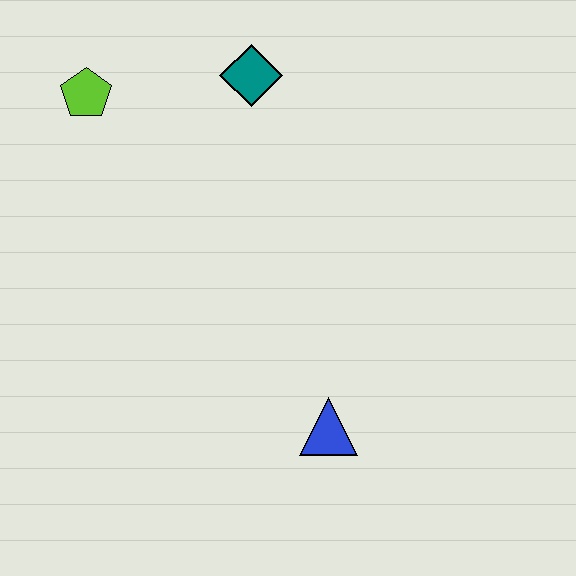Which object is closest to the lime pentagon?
The teal diamond is closest to the lime pentagon.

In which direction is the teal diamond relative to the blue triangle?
The teal diamond is above the blue triangle.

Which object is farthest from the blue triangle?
The lime pentagon is farthest from the blue triangle.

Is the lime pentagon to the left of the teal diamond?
Yes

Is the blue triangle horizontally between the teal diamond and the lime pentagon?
No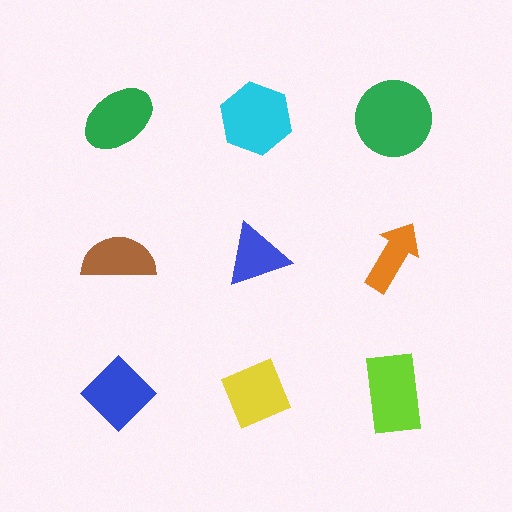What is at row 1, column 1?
A green ellipse.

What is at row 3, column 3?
A lime rectangle.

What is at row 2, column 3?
An orange arrow.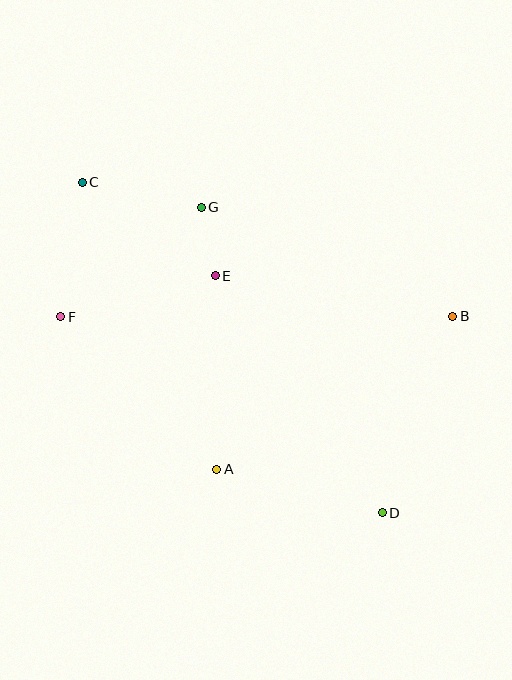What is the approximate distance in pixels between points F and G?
The distance between F and G is approximately 179 pixels.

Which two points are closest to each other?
Points E and G are closest to each other.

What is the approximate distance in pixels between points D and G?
The distance between D and G is approximately 355 pixels.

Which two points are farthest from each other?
Points C and D are farthest from each other.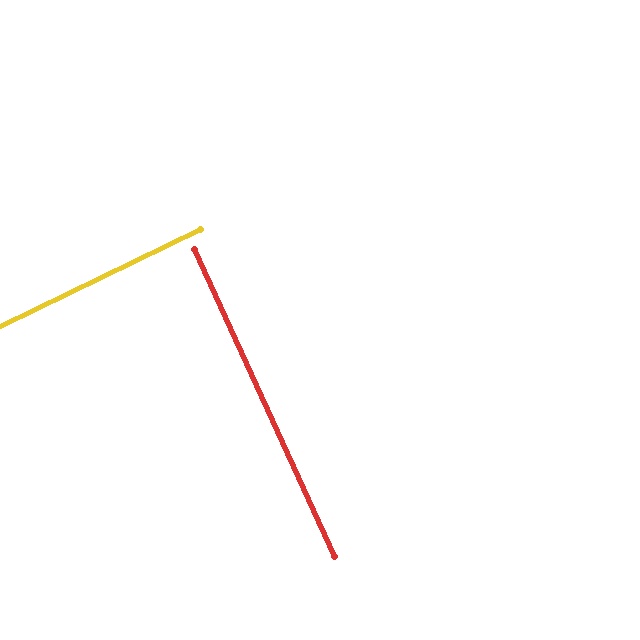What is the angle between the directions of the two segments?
Approximately 89 degrees.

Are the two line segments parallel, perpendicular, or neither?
Perpendicular — they meet at approximately 89°.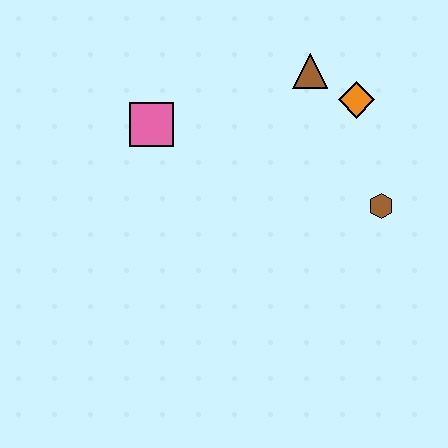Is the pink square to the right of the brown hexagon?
No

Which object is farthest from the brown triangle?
The pink square is farthest from the brown triangle.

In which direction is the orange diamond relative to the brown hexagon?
The orange diamond is above the brown hexagon.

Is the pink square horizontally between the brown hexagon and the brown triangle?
No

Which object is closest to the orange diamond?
The brown triangle is closest to the orange diamond.